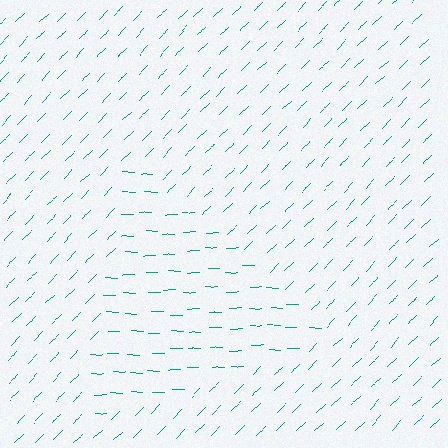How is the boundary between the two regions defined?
The boundary is defined purely by a change in line orientation (approximately 45 degrees difference). All lines are the same color and thickness.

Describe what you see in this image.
The image is filled with small teal line segments. A triangle region in the image has lines oriented differently from the surrounding lines, creating a visible texture boundary.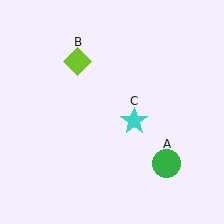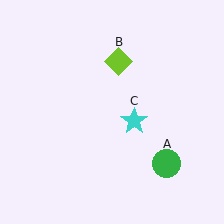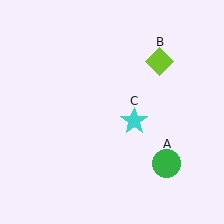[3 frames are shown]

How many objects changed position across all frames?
1 object changed position: lime diamond (object B).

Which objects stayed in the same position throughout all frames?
Green circle (object A) and cyan star (object C) remained stationary.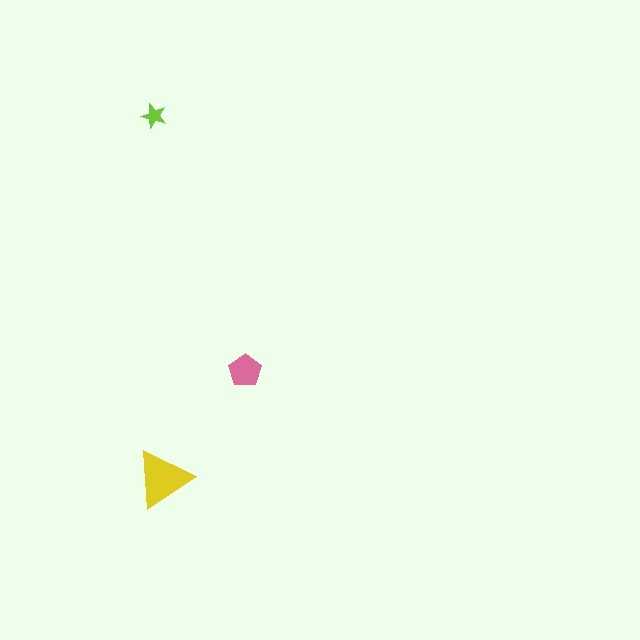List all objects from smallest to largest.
The lime star, the pink pentagon, the yellow triangle.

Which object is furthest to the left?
The lime star is leftmost.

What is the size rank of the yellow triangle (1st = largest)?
1st.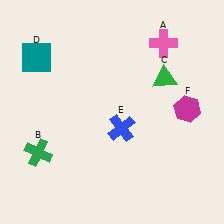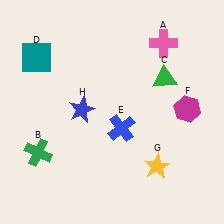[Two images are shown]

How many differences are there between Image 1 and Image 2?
There are 2 differences between the two images.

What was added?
A yellow star (G), a blue star (H) were added in Image 2.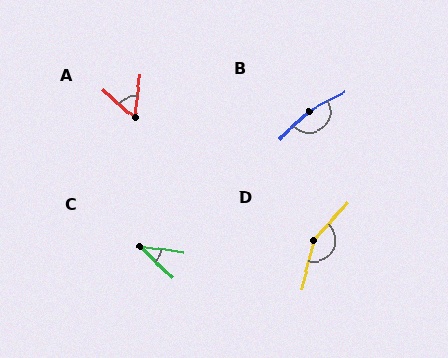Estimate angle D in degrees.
Approximately 151 degrees.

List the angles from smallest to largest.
C (37°), A (56°), D (151°), B (165°).